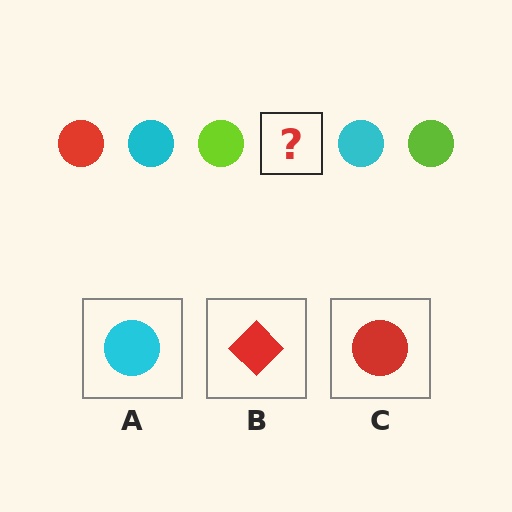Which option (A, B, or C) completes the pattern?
C.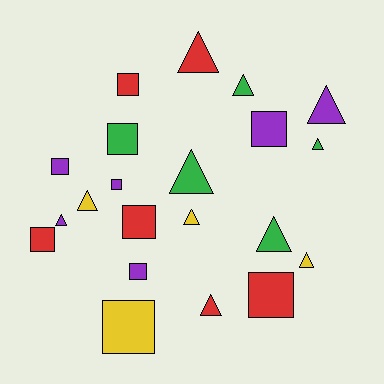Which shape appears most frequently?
Triangle, with 11 objects.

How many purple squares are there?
There are 4 purple squares.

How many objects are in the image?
There are 21 objects.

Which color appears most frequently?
Purple, with 6 objects.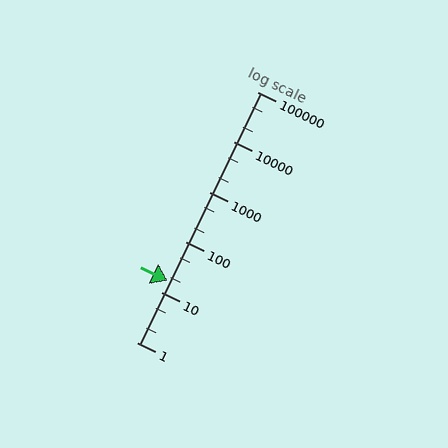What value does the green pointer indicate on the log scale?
The pointer indicates approximately 17.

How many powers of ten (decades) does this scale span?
The scale spans 5 decades, from 1 to 100000.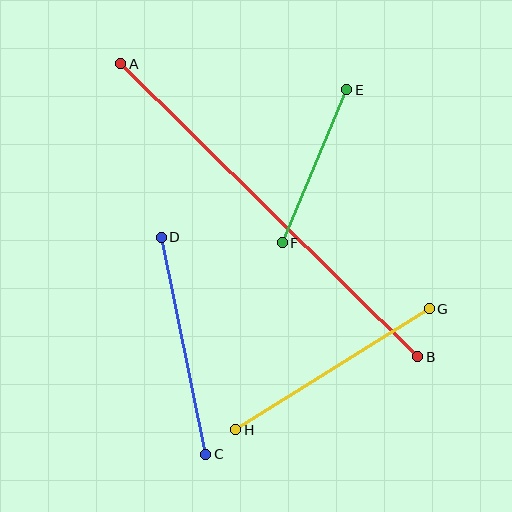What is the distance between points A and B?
The distance is approximately 417 pixels.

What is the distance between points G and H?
The distance is approximately 228 pixels.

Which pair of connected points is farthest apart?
Points A and B are farthest apart.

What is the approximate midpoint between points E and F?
The midpoint is at approximately (315, 166) pixels.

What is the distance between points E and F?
The distance is approximately 166 pixels.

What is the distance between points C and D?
The distance is approximately 222 pixels.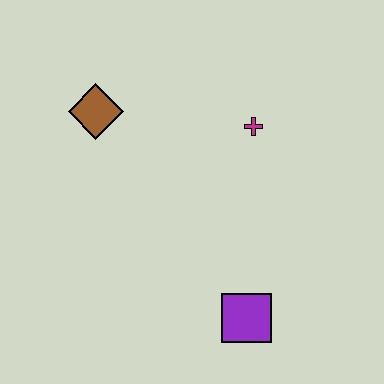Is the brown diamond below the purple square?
No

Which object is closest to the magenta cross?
The brown diamond is closest to the magenta cross.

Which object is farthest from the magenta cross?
The purple square is farthest from the magenta cross.